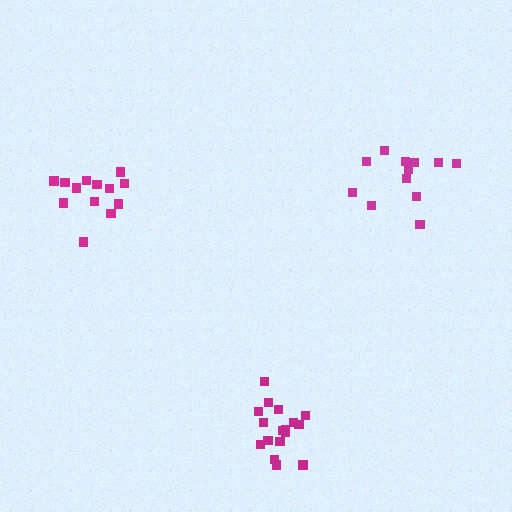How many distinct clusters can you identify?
There are 3 distinct clusters.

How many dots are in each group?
Group 1: 12 dots, Group 2: 18 dots, Group 3: 13 dots (43 total).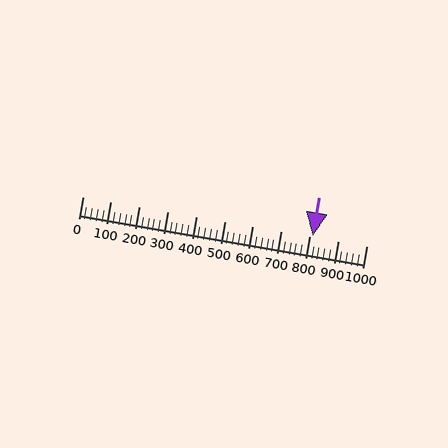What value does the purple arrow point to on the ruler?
The purple arrow points to approximately 812.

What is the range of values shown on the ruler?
The ruler shows values from 0 to 1000.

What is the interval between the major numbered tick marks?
The major tick marks are spaced 100 units apart.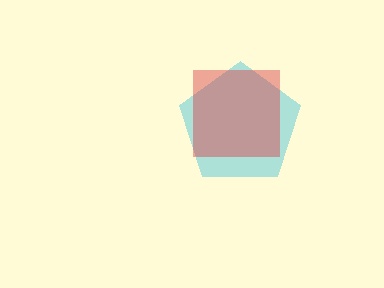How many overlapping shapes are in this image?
There are 2 overlapping shapes in the image.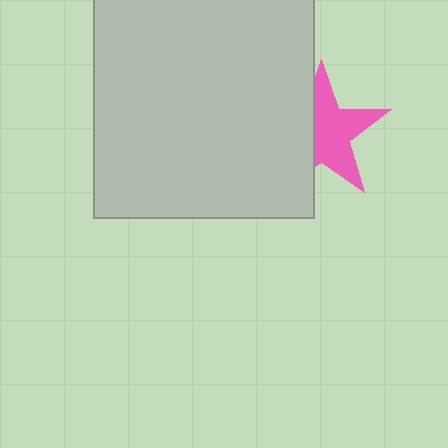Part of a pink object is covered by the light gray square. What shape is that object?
It is a star.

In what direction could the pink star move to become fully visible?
The pink star could move right. That would shift it out from behind the light gray square entirely.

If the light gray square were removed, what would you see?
You would see the complete pink star.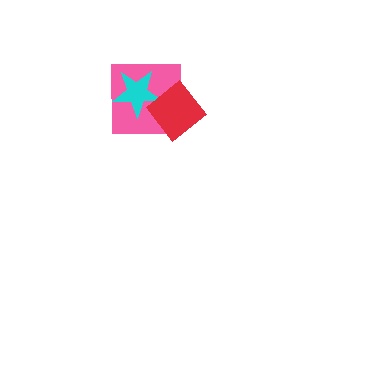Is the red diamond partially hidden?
No, no other shape covers it.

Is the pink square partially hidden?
Yes, it is partially covered by another shape.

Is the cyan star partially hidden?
Yes, it is partially covered by another shape.